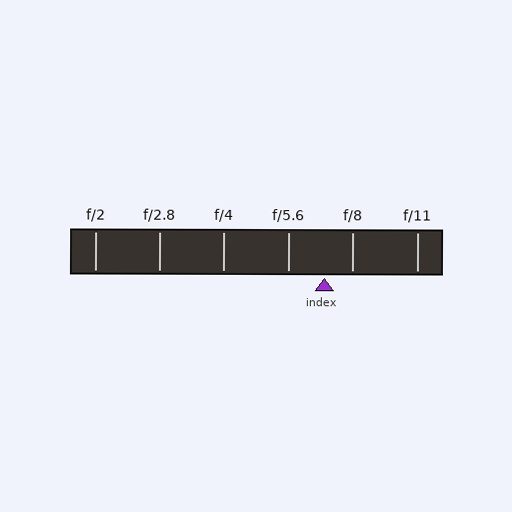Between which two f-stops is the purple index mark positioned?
The index mark is between f/5.6 and f/8.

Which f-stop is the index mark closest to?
The index mark is closest to f/8.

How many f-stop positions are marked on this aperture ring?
There are 6 f-stop positions marked.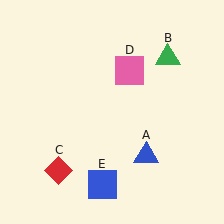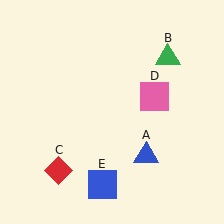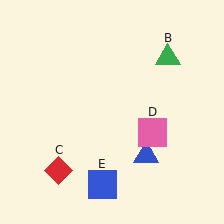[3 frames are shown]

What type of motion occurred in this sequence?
The pink square (object D) rotated clockwise around the center of the scene.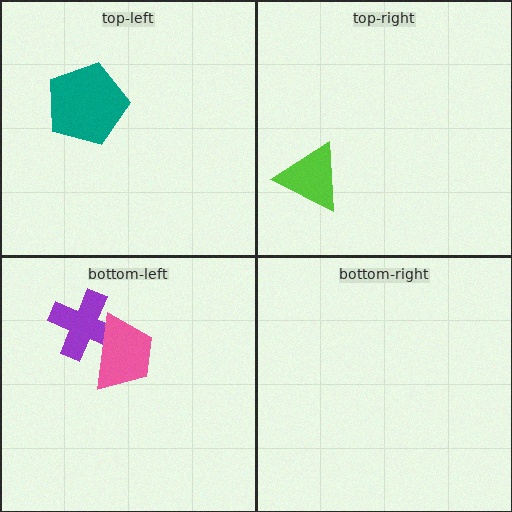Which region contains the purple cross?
The bottom-left region.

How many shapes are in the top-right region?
1.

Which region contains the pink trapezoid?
The bottom-left region.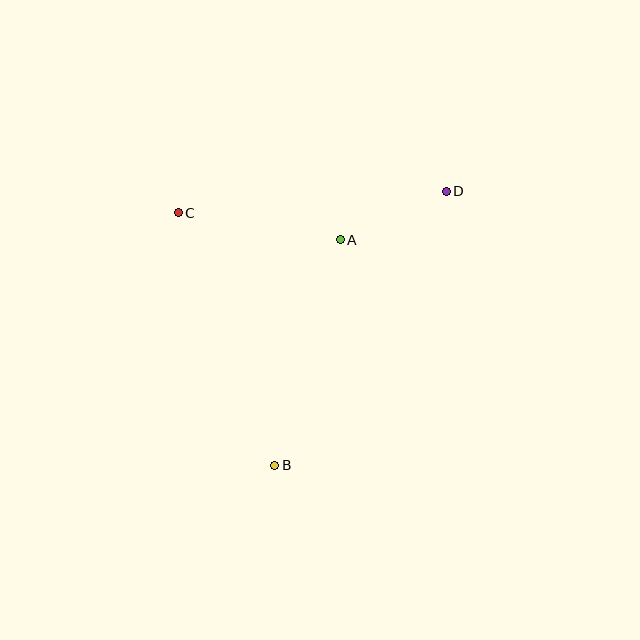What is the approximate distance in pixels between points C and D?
The distance between C and D is approximately 269 pixels.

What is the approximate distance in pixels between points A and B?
The distance between A and B is approximately 235 pixels.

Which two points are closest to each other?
Points A and D are closest to each other.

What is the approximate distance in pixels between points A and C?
The distance between A and C is approximately 164 pixels.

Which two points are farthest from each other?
Points B and D are farthest from each other.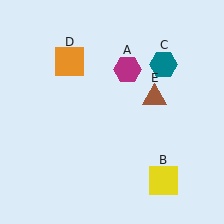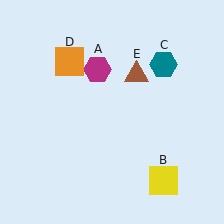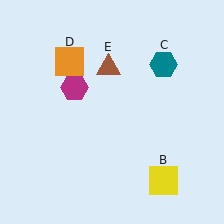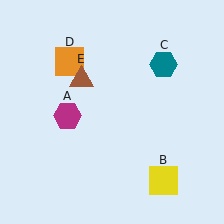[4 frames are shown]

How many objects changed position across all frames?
2 objects changed position: magenta hexagon (object A), brown triangle (object E).